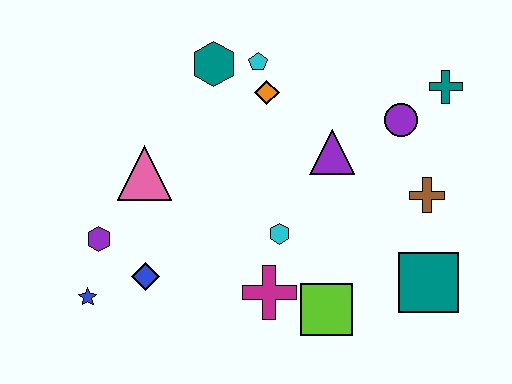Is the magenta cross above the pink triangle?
No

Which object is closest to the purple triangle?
The purple circle is closest to the purple triangle.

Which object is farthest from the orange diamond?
The blue star is farthest from the orange diamond.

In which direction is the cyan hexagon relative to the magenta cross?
The cyan hexagon is above the magenta cross.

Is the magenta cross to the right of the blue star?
Yes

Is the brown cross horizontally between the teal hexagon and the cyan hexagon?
No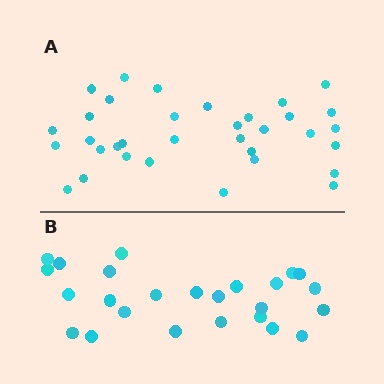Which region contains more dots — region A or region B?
Region A (the top region) has more dots.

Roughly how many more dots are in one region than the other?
Region A has roughly 8 or so more dots than region B.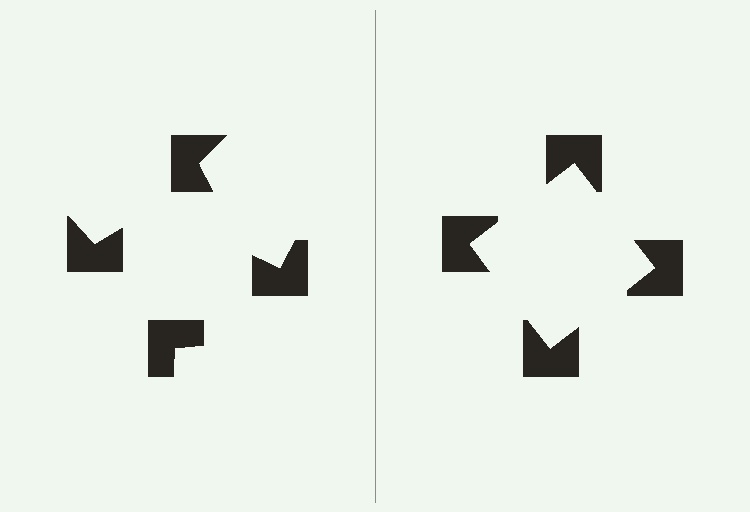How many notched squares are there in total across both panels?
8 — 4 on each side.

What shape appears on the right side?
An illusory square.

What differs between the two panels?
The notched squares are positioned identically on both sides; only the wedge orientations differ. On the right they align to a square; on the left they are misaligned.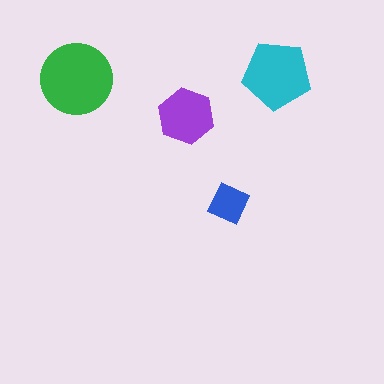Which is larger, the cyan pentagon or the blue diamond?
The cyan pentagon.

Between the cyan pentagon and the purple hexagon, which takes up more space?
The cyan pentagon.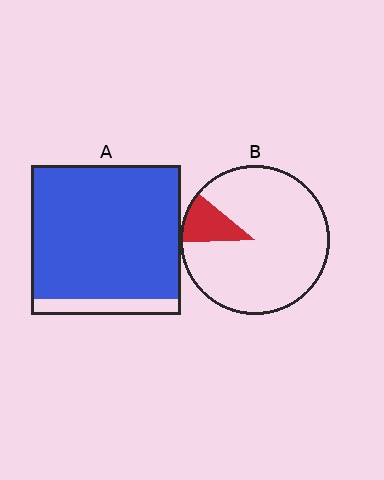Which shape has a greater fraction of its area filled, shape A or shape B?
Shape A.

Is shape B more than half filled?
No.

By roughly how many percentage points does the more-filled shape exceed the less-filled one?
By roughly 80 percentage points (A over B).